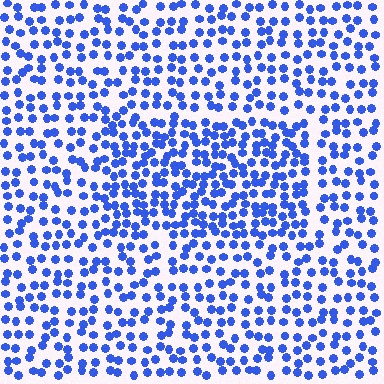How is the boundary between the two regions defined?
The boundary is defined by a change in element density (approximately 1.6x ratio). All elements are the same color, size, and shape.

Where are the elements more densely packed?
The elements are more densely packed inside the rectangle boundary.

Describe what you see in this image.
The image contains small blue elements arranged at two different densities. A rectangle-shaped region is visible where the elements are more densely packed than the surrounding area.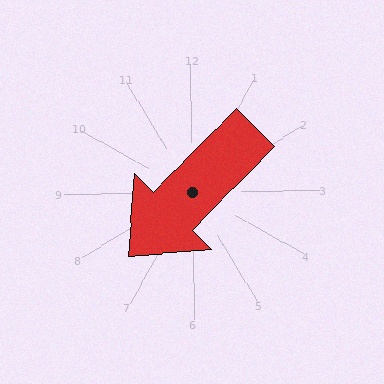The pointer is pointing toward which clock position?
Roughly 8 o'clock.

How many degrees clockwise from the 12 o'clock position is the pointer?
Approximately 225 degrees.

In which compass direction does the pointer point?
Southwest.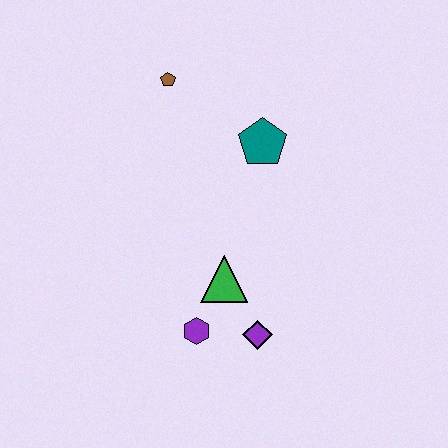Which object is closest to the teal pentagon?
The brown pentagon is closest to the teal pentagon.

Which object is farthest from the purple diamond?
The brown pentagon is farthest from the purple diamond.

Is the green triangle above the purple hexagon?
Yes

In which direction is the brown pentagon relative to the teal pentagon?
The brown pentagon is to the left of the teal pentagon.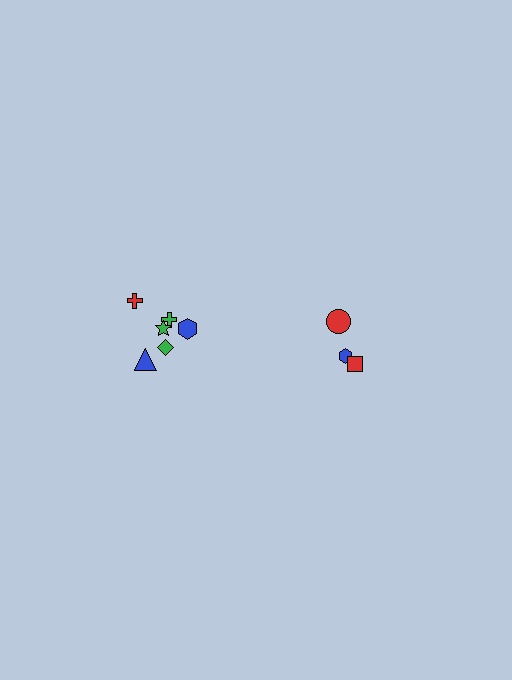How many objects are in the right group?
There are 3 objects.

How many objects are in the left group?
There are 6 objects.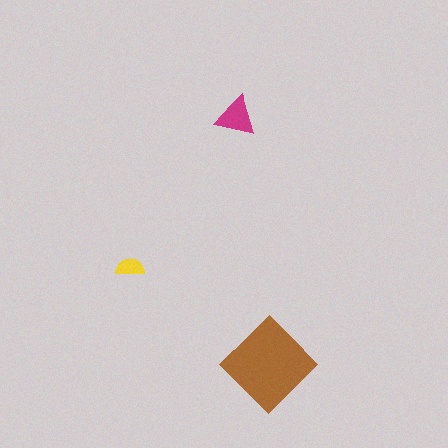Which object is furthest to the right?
The brown diamond is rightmost.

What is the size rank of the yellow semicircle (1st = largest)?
3rd.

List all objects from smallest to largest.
The yellow semicircle, the magenta triangle, the brown diamond.